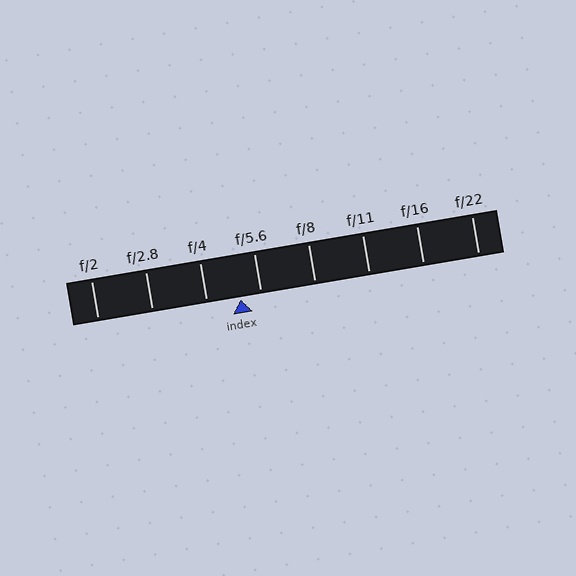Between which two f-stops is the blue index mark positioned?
The index mark is between f/4 and f/5.6.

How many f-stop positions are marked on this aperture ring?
There are 8 f-stop positions marked.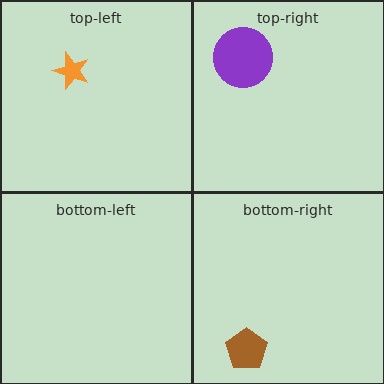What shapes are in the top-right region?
The purple circle.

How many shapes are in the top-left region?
1.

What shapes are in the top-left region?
The orange star.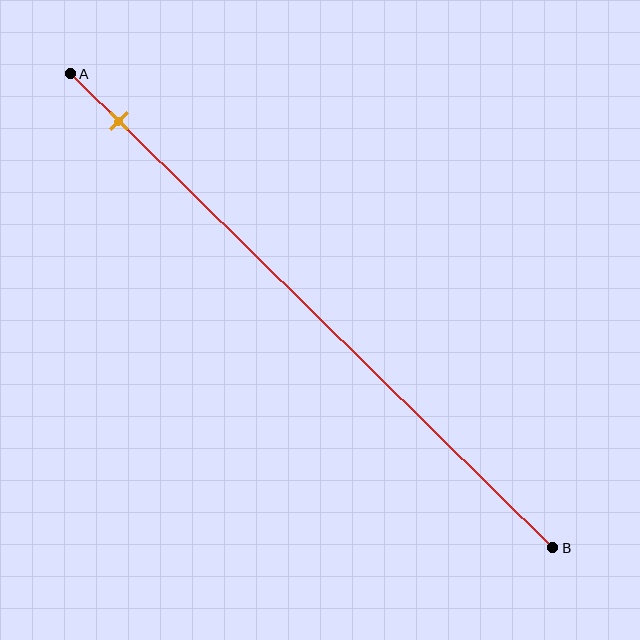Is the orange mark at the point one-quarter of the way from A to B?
No, the mark is at about 10% from A, not at the 25% one-quarter point.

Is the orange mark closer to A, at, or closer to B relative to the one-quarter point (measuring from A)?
The orange mark is closer to point A than the one-quarter point of segment AB.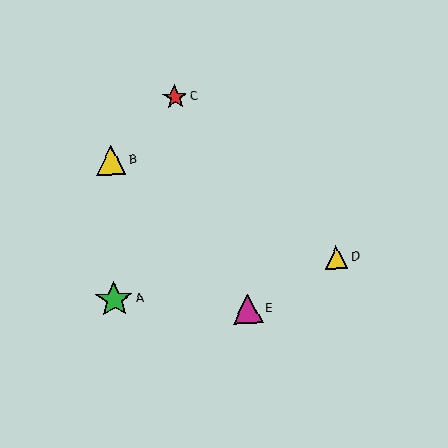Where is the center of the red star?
The center of the red star is at (175, 97).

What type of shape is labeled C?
Shape C is a red star.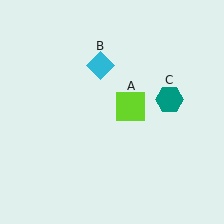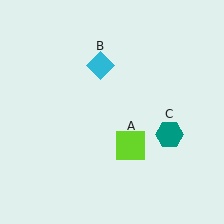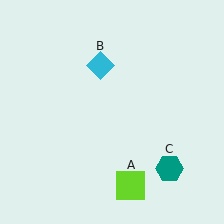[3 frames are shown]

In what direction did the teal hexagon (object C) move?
The teal hexagon (object C) moved down.